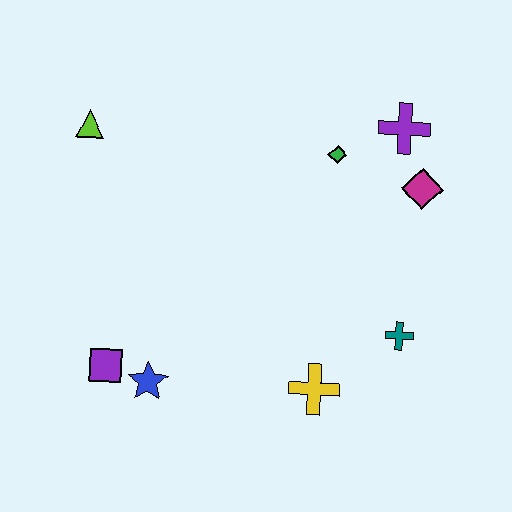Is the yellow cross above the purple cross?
No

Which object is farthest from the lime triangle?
The teal cross is farthest from the lime triangle.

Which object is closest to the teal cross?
The yellow cross is closest to the teal cross.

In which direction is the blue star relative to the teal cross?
The blue star is to the left of the teal cross.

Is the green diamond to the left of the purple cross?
Yes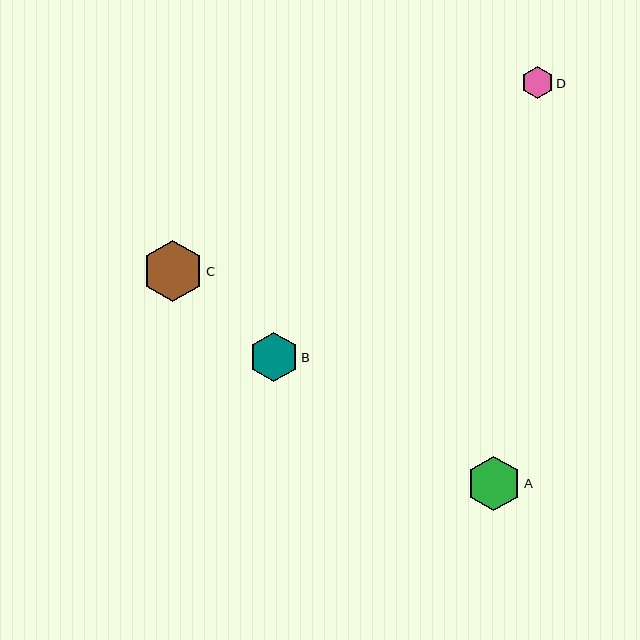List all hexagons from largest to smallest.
From largest to smallest: C, A, B, D.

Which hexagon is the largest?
Hexagon C is the largest with a size of approximately 61 pixels.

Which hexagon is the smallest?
Hexagon D is the smallest with a size of approximately 32 pixels.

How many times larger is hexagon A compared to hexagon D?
Hexagon A is approximately 1.7 times the size of hexagon D.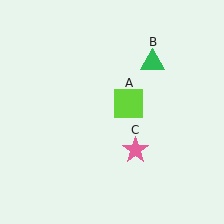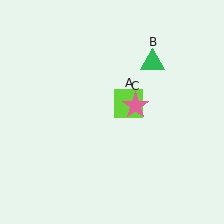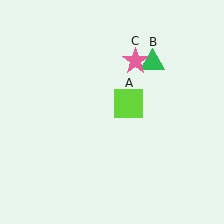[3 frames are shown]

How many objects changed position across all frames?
1 object changed position: pink star (object C).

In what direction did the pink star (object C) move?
The pink star (object C) moved up.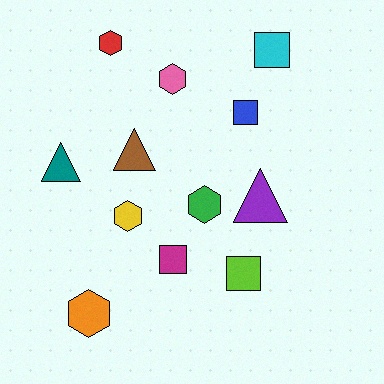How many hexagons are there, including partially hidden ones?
There are 5 hexagons.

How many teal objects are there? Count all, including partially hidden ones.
There is 1 teal object.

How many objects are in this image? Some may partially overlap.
There are 12 objects.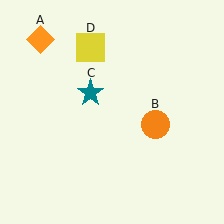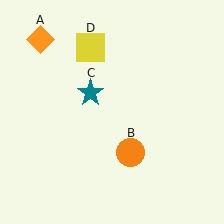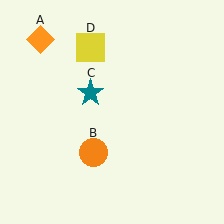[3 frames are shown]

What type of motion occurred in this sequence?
The orange circle (object B) rotated clockwise around the center of the scene.